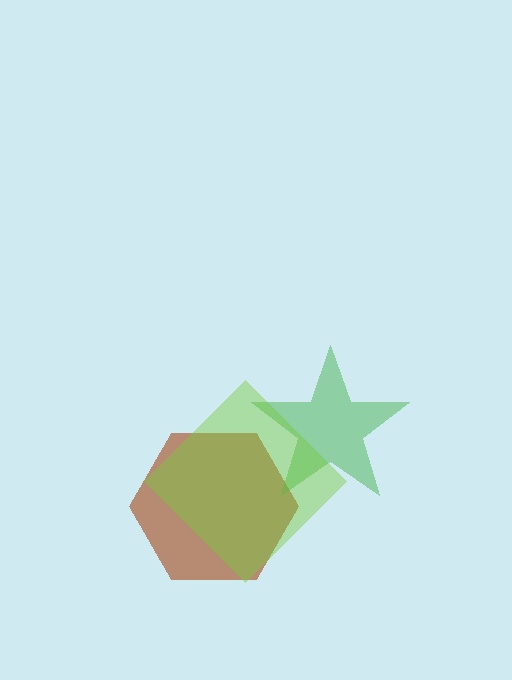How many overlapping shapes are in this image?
There are 3 overlapping shapes in the image.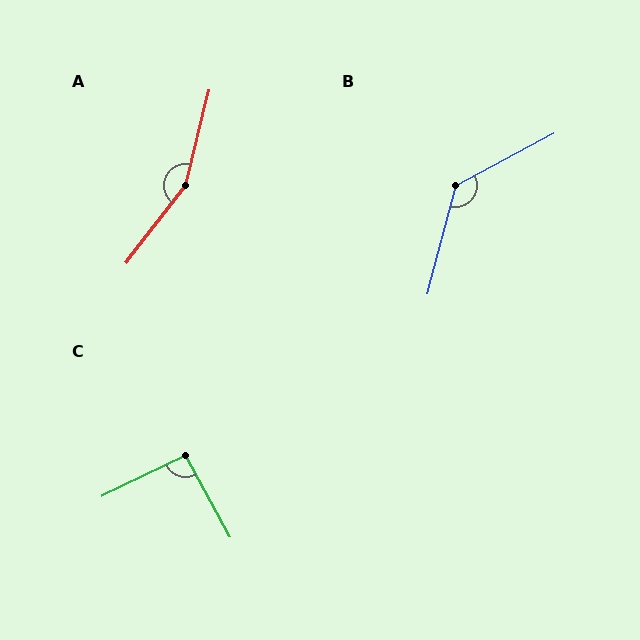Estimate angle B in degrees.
Approximately 133 degrees.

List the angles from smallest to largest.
C (93°), B (133°), A (156°).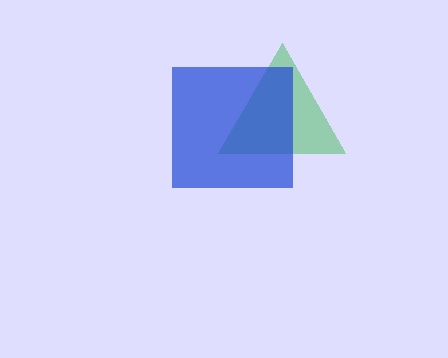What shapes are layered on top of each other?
The layered shapes are: a green triangle, a blue square.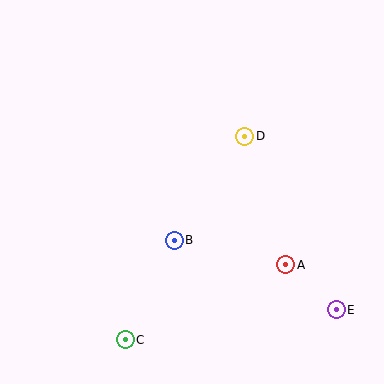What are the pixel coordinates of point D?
Point D is at (245, 136).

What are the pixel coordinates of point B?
Point B is at (174, 240).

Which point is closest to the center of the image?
Point B at (174, 240) is closest to the center.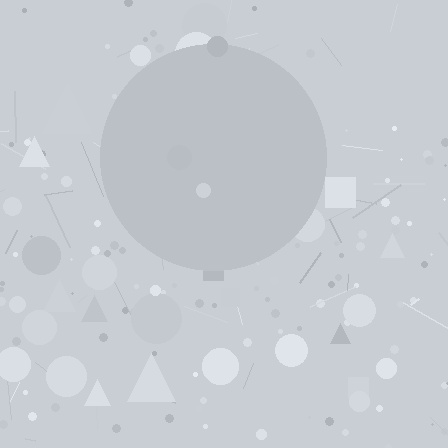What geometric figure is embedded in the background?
A circle is embedded in the background.